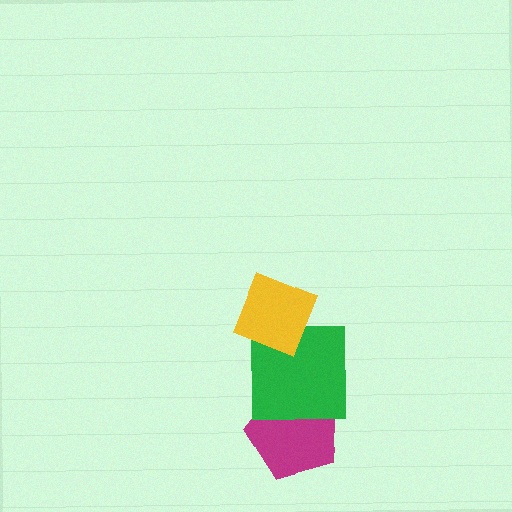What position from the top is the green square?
The green square is 2nd from the top.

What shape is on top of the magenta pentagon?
The green square is on top of the magenta pentagon.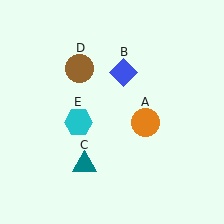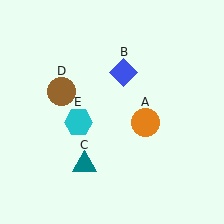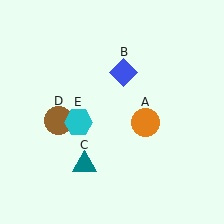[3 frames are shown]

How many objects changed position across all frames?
1 object changed position: brown circle (object D).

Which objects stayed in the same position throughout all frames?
Orange circle (object A) and blue diamond (object B) and teal triangle (object C) and cyan hexagon (object E) remained stationary.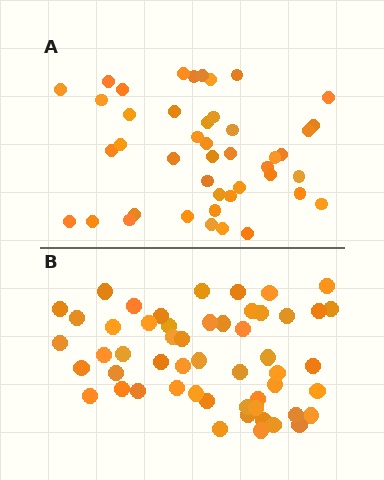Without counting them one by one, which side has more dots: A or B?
Region B (the bottom region) has more dots.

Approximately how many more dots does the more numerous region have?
Region B has roughly 8 or so more dots than region A.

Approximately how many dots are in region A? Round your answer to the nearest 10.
About 40 dots. (The exact count is 44, which rounds to 40.)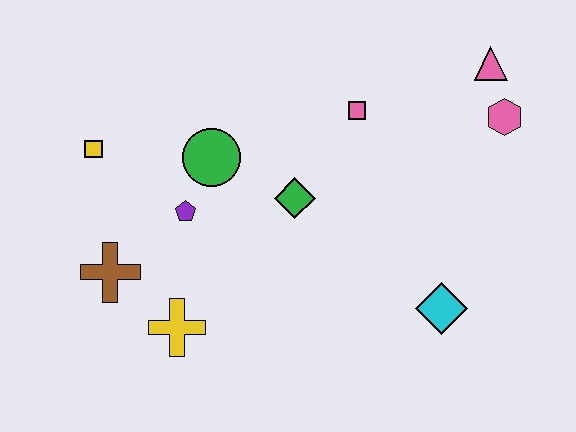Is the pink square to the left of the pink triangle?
Yes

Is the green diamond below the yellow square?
Yes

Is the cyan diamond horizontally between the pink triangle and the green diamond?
Yes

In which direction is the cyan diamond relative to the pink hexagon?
The cyan diamond is below the pink hexagon.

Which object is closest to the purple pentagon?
The green circle is closest to the purple pentagon.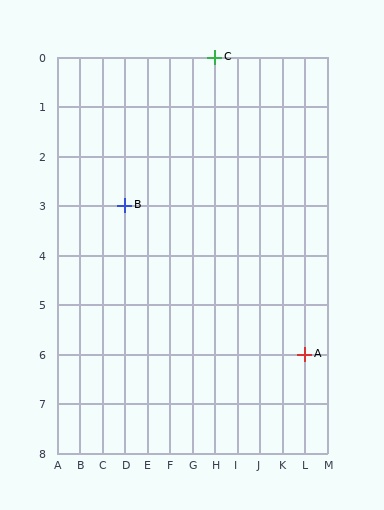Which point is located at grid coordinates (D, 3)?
Point B is at (D, 3).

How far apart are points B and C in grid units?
Points B and C are 4 columns and 3 rows apart (about 5.0 grid units diagonally).